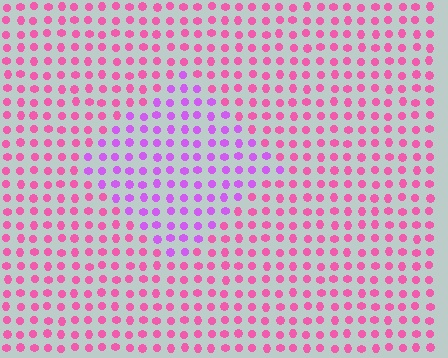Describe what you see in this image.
The image is filled with small pink elements in a uniform arrangement. A diamond-shaped region is visible where the elements are tinted to a slightly different hue, forming a subtle color boundary.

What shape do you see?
I see a diamond.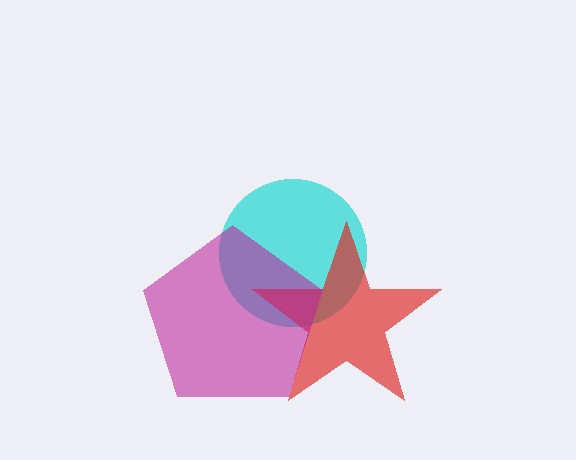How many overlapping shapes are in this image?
There are 3 overlapping shapes in the image.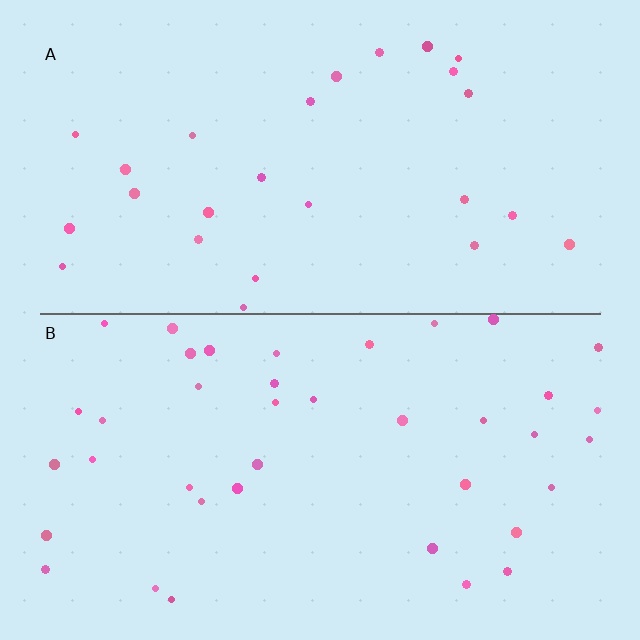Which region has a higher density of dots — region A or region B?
B (the bottom).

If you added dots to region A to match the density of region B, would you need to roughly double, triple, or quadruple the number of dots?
Approximately double.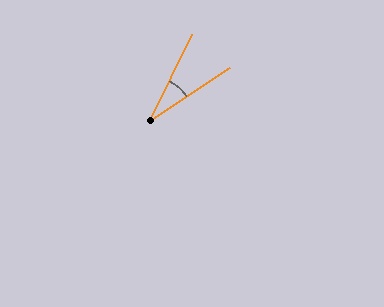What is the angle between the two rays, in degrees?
Approximately 30 degrees.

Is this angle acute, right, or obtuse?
It is acute.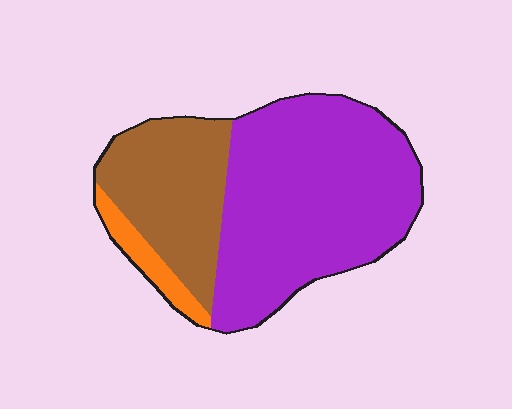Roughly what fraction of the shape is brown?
Brown takes up about one third (1/3) of the shape.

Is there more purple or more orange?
Purple.